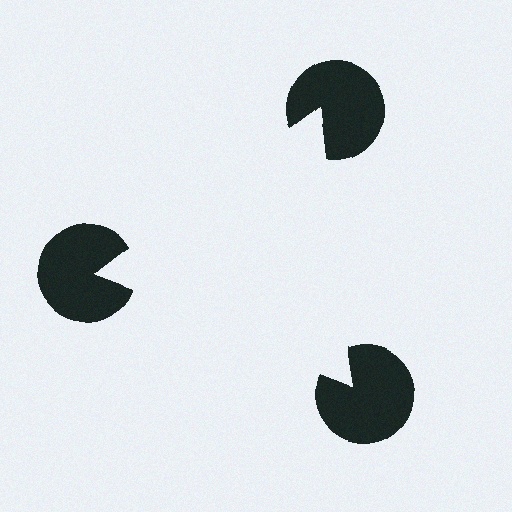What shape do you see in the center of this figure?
An illusory triangle — its edges are inferred from the aligned wedge cuts in the pac-man discs, not physically drawn.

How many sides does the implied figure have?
3 sides.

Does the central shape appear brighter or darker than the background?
It typically appears slightly brighter than the background, even though no actual brightness change is drawn.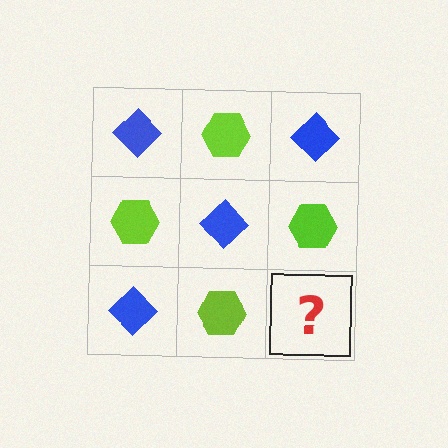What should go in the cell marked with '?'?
The missing cell should contain a blue diamond.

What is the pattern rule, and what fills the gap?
The rule is that it alternates blue diamond and lime hexagon in a checkerboard pattern. The gap should be filled with a blue diamond.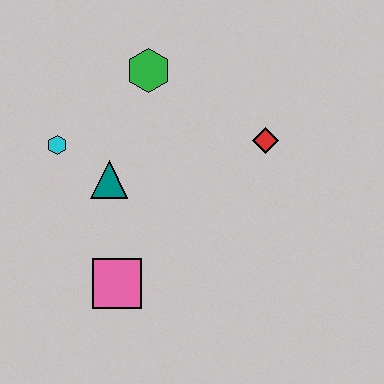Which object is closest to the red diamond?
The green hexagon is closest to the red diamond.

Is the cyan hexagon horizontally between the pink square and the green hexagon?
No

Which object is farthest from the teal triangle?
The red diamond is farthest from the teal triangle.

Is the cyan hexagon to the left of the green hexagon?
Yes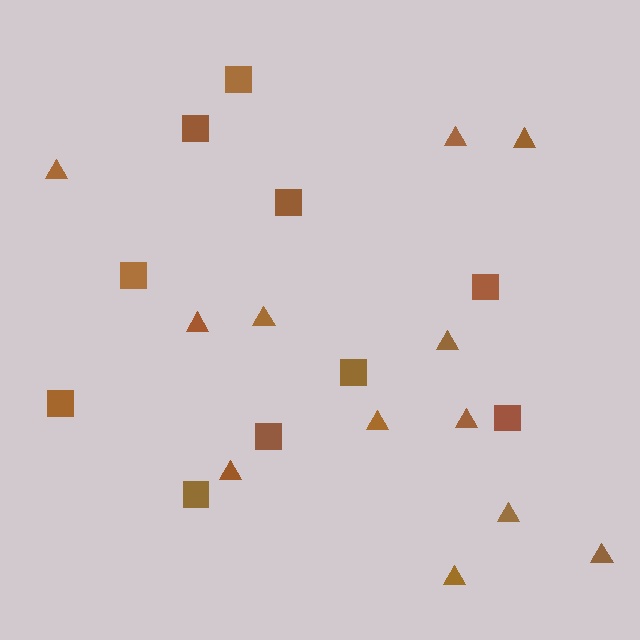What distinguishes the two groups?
There are 2 groups: one group of triangles (12) and one group of squares (10).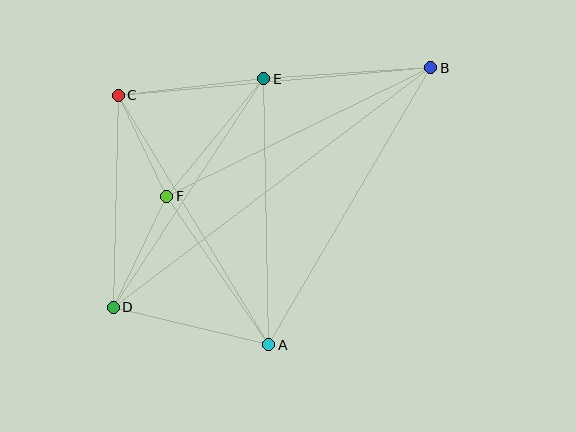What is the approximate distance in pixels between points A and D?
The distance between A and D is approximately 160 pixels.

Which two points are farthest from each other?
Points B and D are farthest from each other.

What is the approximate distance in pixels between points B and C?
The distance between B and C is approximately 314 pixels.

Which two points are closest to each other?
Points C and F are closest to each other.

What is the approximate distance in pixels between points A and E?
The distance between A and E is approximately 266 pixels.